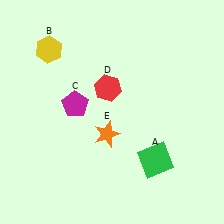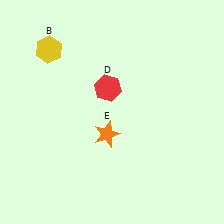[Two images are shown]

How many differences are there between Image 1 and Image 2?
There are 2 differences between the two images.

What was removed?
The magenta pentagon (C), the green square (A) were removed in Image 2.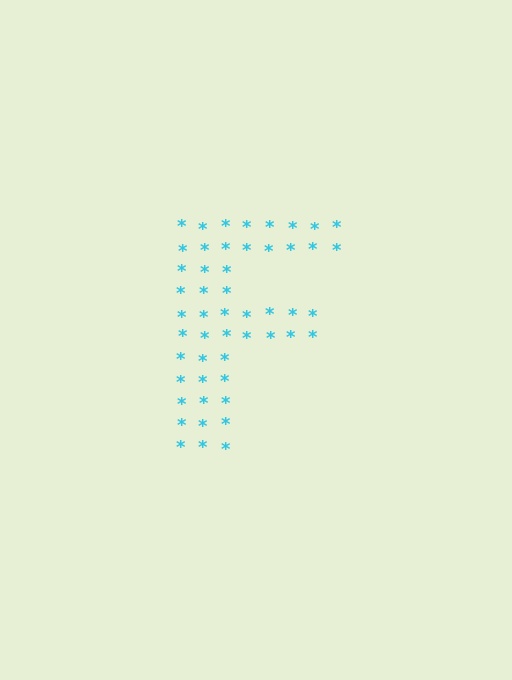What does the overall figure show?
The overall figure shows the letter F.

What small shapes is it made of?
It is made of small asterisks.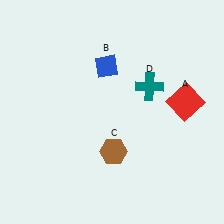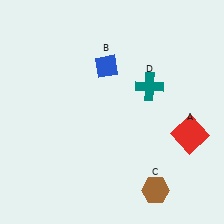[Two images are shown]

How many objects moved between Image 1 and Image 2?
2 objects moved between the two images.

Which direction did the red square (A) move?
The red square (A) moved down.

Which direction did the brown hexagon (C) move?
The brown hexagon (C) moved right.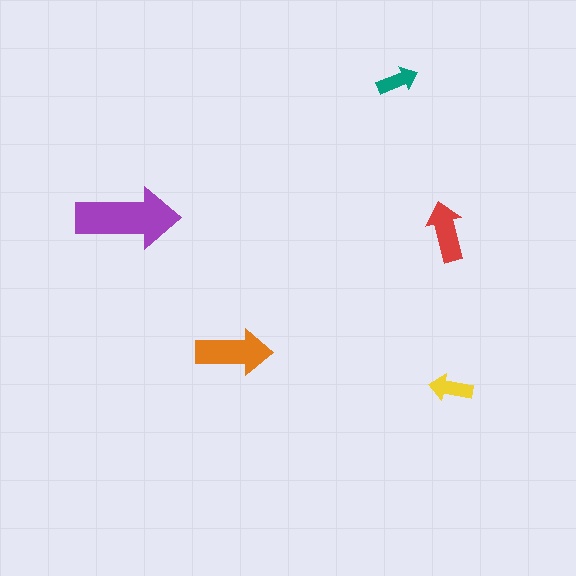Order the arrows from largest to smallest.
the purple one, the orange one, the red one, the yellow one, the teal one.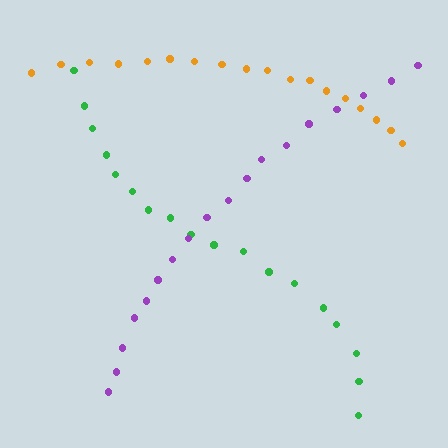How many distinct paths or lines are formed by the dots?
There are 3 distinct paths.